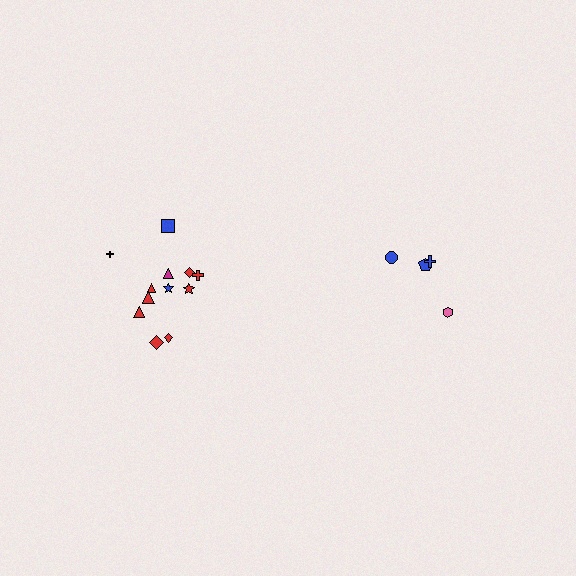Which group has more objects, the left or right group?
The left group.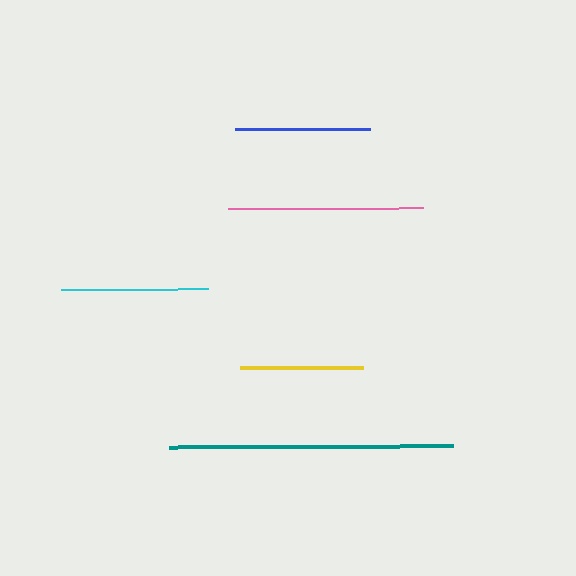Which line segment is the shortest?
The yellow line is the shortest at approximately 123 pixels.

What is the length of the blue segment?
The blue segment is approximately 135 pixels long.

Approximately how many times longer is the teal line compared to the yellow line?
The teal line is approximately 2.3 times the length of the yellow line.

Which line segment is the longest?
The teal line is the longest at approximately 284 pixels.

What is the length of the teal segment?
The teal segment is approximately 284 pixels long.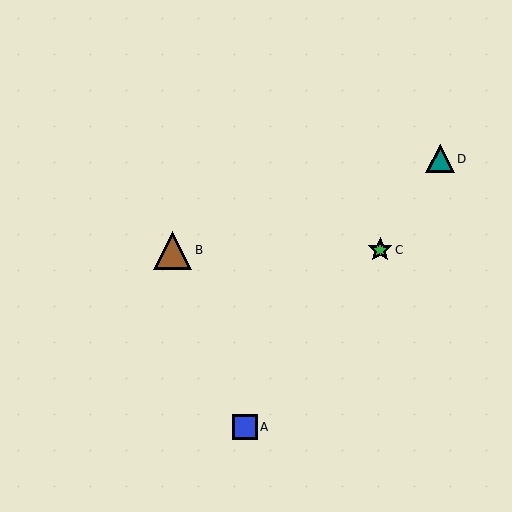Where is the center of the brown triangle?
The center of the brown triangle is at (173, 250).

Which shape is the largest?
The brown triangle (labeled B) is the largest.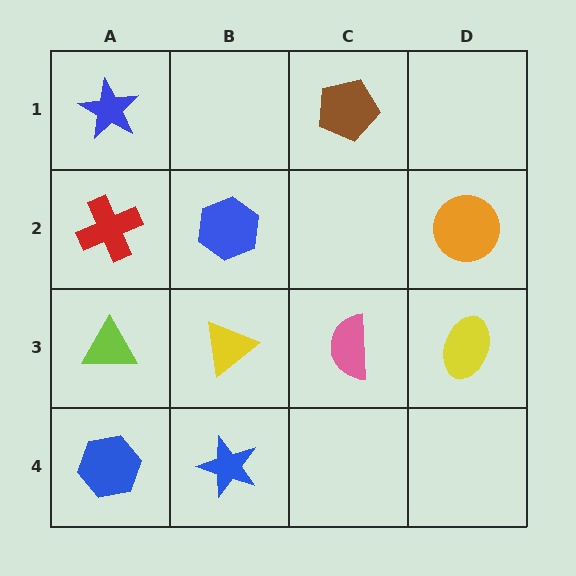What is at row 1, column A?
A blue star.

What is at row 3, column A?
A lime triangle.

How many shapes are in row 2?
3 shapes.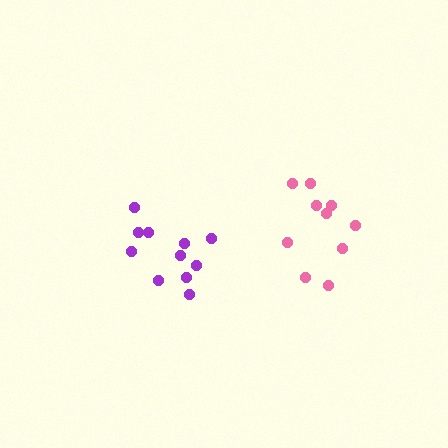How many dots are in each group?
Group 1: 11 dots, Group 2: 10 dots (21 total).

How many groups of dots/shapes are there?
There are 2 groups.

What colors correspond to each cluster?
The clusters are colored: purple, pink.